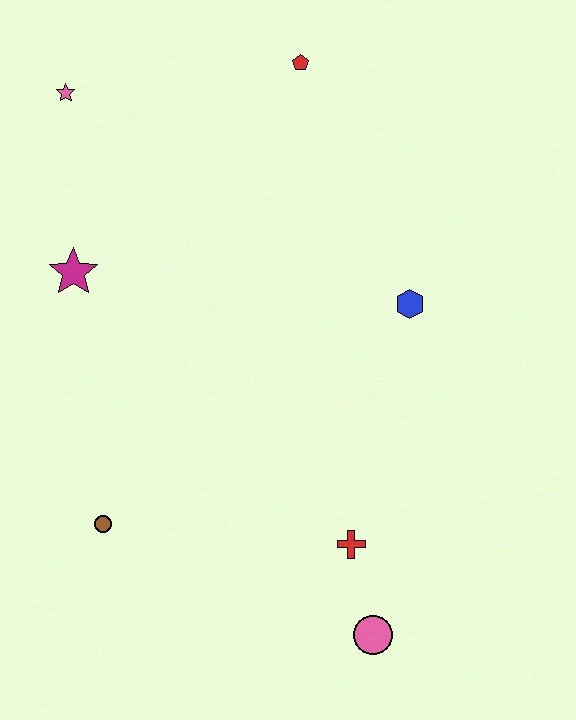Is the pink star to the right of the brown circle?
No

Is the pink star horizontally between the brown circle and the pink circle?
No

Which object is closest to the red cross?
The pink circle is closest to the red cross.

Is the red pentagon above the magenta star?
Yes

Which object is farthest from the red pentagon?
The pink circle is farthest from the red pentagon.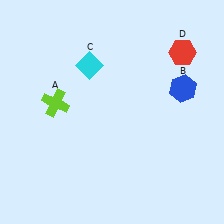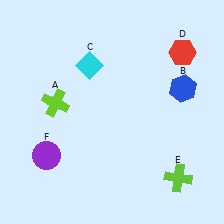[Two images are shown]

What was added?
A lime cross (E), a purple circle (F) were added in Image 2.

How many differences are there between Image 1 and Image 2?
There are 2 differences between the two images.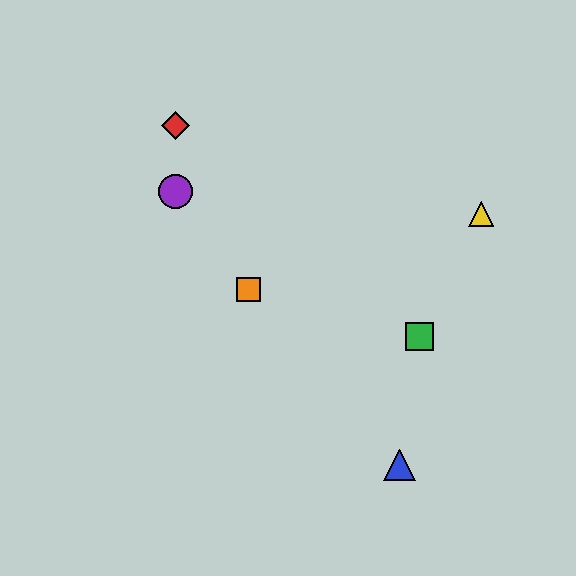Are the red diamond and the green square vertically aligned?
No, the red diamond is at x≈175 and the green square is at x≈420.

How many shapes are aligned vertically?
2 shapes (the red diamond, the purple circle) are aligned vertically.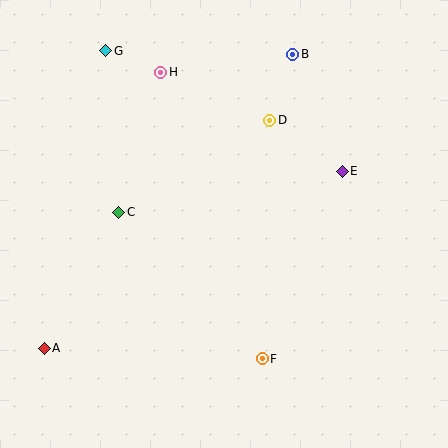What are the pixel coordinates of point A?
Point A is at (44, 348).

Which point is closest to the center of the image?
Point C at (119, 212) is closest to the center.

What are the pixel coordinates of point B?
Point B is at (293, 54).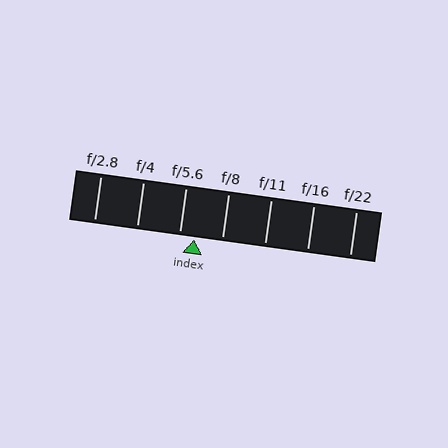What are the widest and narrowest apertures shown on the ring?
The widest aperture shown is f/2.8 and the narrowest is f/22.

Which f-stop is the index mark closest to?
The index mark is closest to f/5.6.